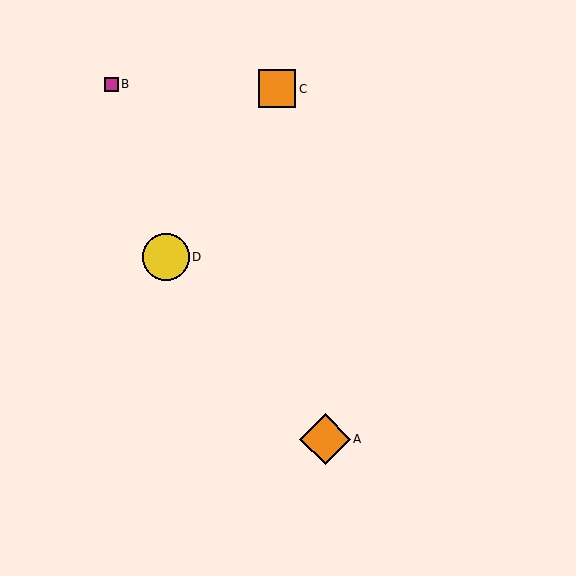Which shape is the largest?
The orange diamond (labeled A) is the largest.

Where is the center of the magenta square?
The center of the magenta square is at (111, 84).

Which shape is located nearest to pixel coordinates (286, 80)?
The orange square (labeled C) at (277, 89) is nearest to that location.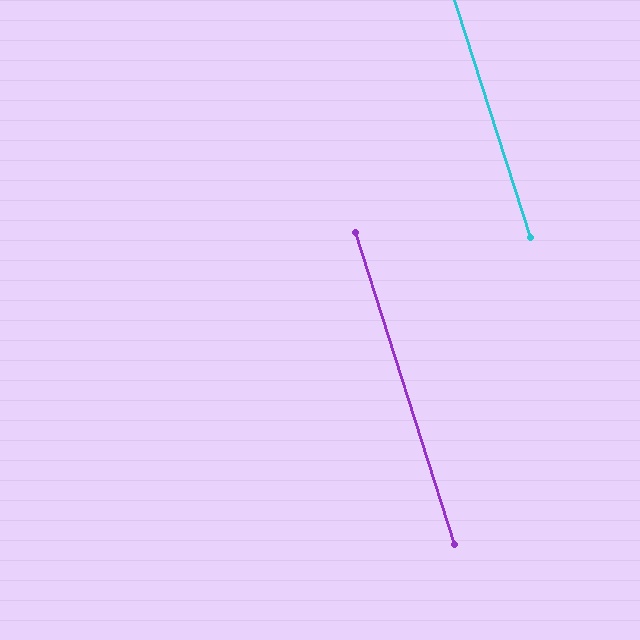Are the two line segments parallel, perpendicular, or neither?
Parallel — their directions differ by only 0.1°.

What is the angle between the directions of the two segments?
Approximately 0 degrees.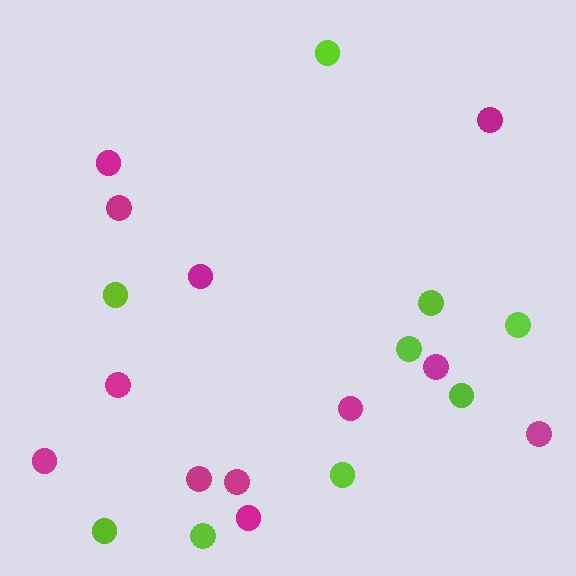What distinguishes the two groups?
There are 2 groups: one group of lime circles (9) and one group of magenta circles (12).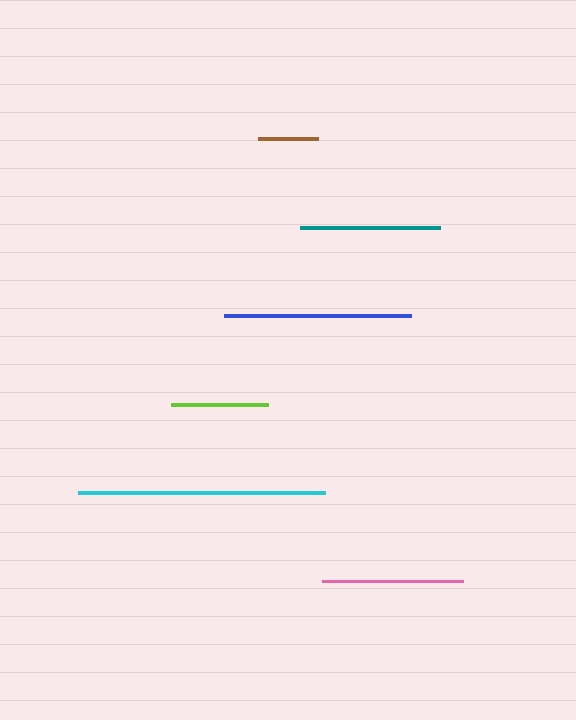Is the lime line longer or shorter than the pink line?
The pink line is longer than the lime line.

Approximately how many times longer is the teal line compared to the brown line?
The teal line is approximately 2.3 times the length of the brown line.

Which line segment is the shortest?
The brown line is the shortest at approximately 60 pixels.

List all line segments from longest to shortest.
From longest to shortest: cyan, blue, pink, teal, lime, brown.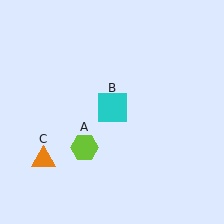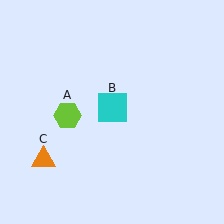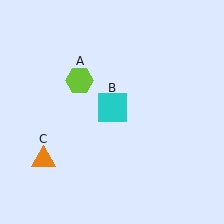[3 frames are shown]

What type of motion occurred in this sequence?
The lime hexagon (object A) rotated clockwise around the center of the scene.